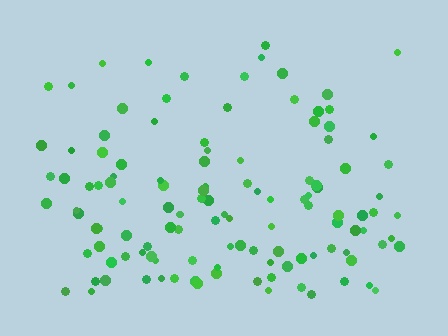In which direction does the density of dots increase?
From top to bottom, with the bottom side densest.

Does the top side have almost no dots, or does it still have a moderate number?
Still a moderate number, just noticeably fewer than the bottom.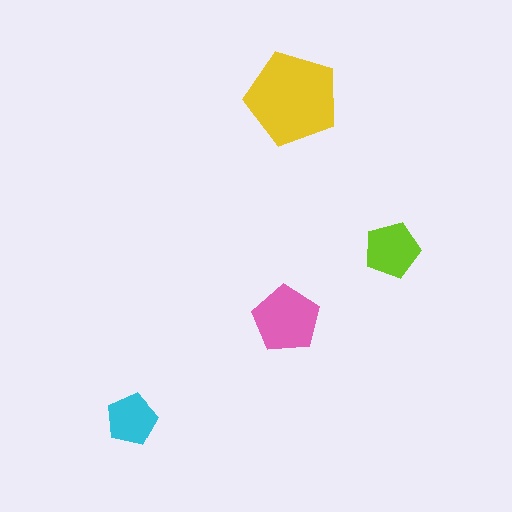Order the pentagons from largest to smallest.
the yellow one, the pink one, the lime one, the cyan one.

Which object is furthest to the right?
The lime pentagon is rightmost.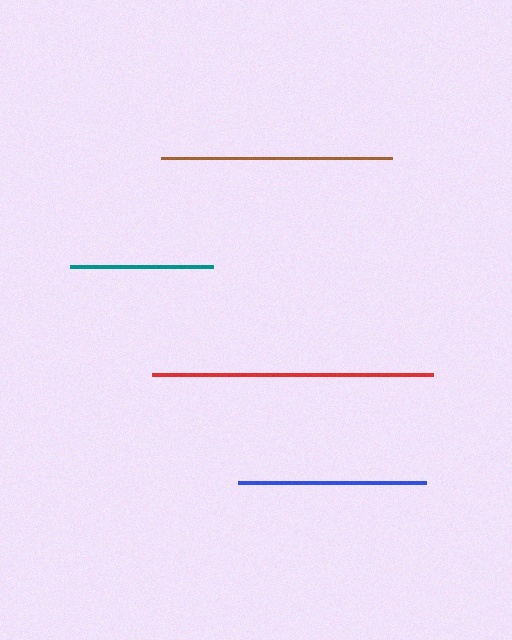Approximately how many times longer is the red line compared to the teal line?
The red line is approximately 2.0 times the length of the teal line.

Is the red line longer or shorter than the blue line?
The red line is longer than the blue line.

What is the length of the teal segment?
The teal segment is approximately 143 pixels long.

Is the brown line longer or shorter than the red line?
The red line is longer than the brown line.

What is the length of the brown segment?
The brown segment is approximately 231 pixels long.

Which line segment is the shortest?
The teal line is the shortest at approximately 143 pixels.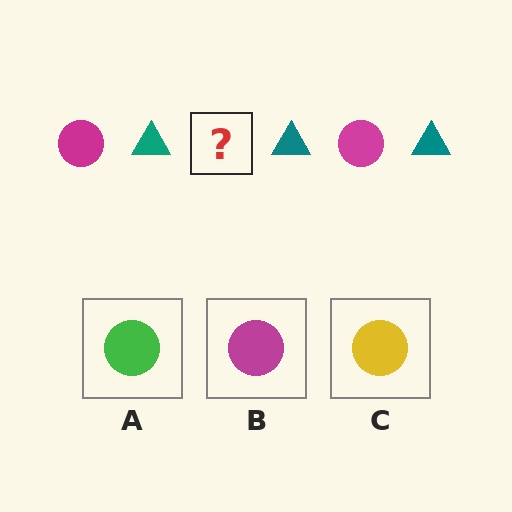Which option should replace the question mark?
Option B.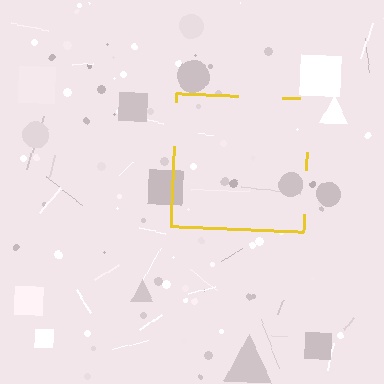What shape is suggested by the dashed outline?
The dashed outline suggests a square.